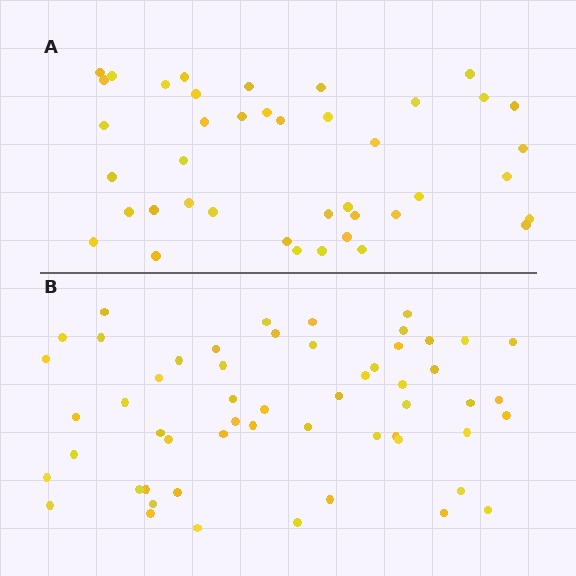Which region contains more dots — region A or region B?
Region B (the bottom region) has more dots.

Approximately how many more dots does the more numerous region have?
Region B has approximately 15 more dots than region A.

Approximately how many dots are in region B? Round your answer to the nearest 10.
About 60 dots. (The exact count is 55, which rounds to 60.)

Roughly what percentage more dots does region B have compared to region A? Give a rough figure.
About 35% more.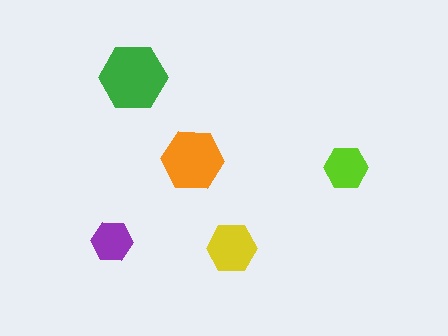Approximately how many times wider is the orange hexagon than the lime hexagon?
About 1.5 times wider.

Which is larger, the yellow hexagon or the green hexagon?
The green one.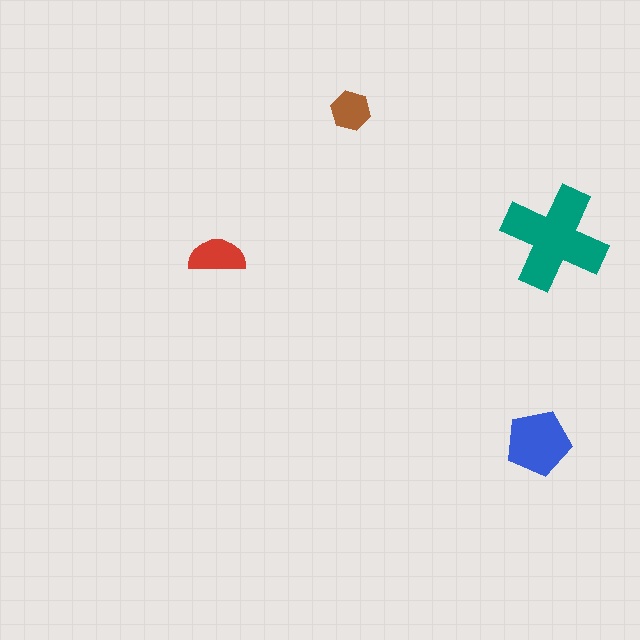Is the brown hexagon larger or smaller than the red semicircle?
Smaller.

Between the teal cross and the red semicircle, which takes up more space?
The teal cross.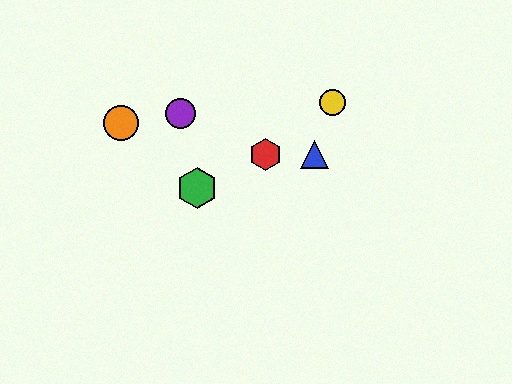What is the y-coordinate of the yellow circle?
The yellow circle is at y≈103.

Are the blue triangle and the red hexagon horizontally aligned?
Yes, both are at y≈154.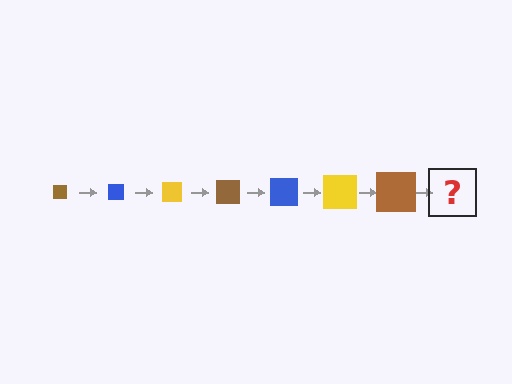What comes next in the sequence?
The next element should be a blue square, larger than the previous one.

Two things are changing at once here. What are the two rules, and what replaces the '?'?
The two rules are that the square grows larger each step and the color cycles through brown, blue, and yellow. The '?' should be a blue square, larger than the previous one.